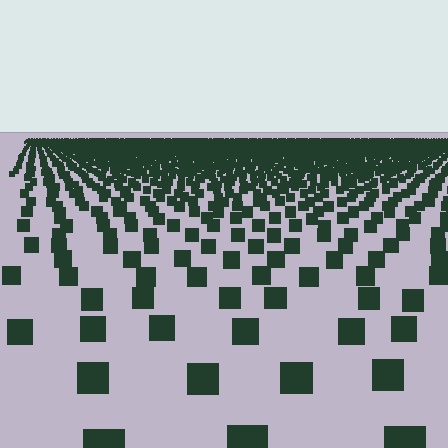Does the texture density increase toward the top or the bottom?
Density increases toward the top.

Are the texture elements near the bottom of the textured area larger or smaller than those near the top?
Larger. Near the bottom, elements are closer to the viewer and appear at a bigger on-screen size.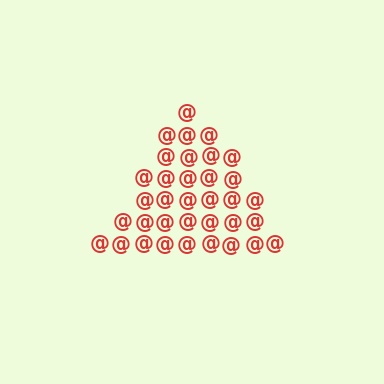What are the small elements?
The small elements are at signs.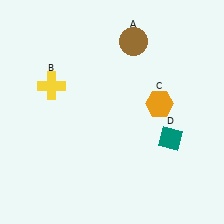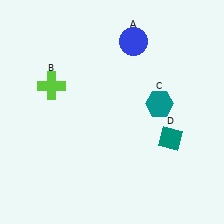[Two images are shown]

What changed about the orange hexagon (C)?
In Image 1, C is orange. In Image 2, it changed to teal.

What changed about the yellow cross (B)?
In Image 1, B is yellow. In Image 2, it changed to lime.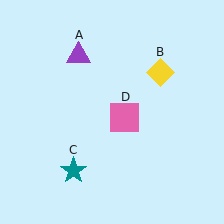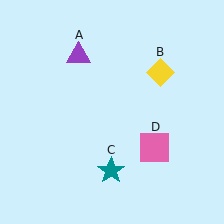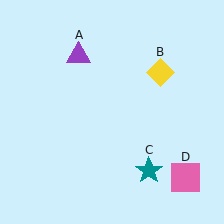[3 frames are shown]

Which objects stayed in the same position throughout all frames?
Purple triangle (object A) and yellow diamond (object B) remained stationary.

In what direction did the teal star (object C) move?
The teal star (object C) moved right.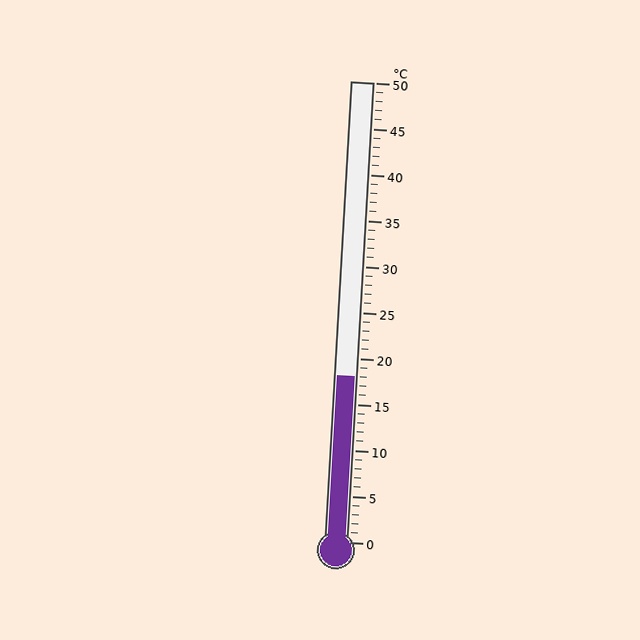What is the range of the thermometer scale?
The thermometer scale ranges from 0°C to 50°C.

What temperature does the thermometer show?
The thermometer shows approximately 18°C.